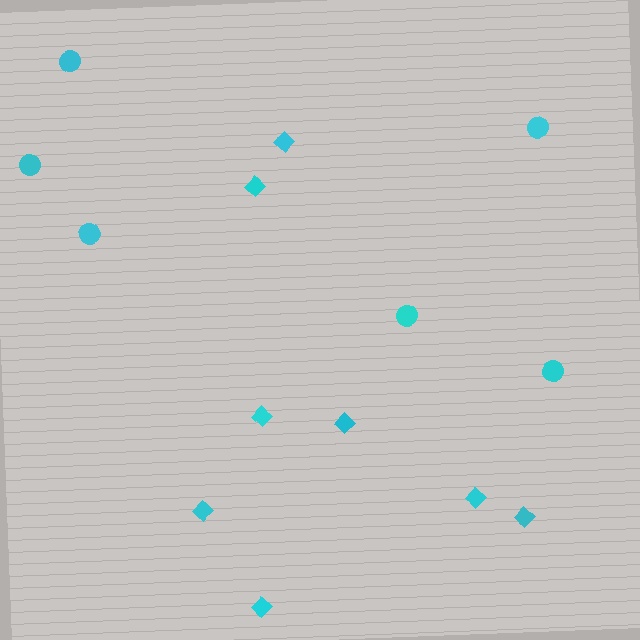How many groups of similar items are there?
There are 2 groups: one group of circles (6) and one group of diamonds (8).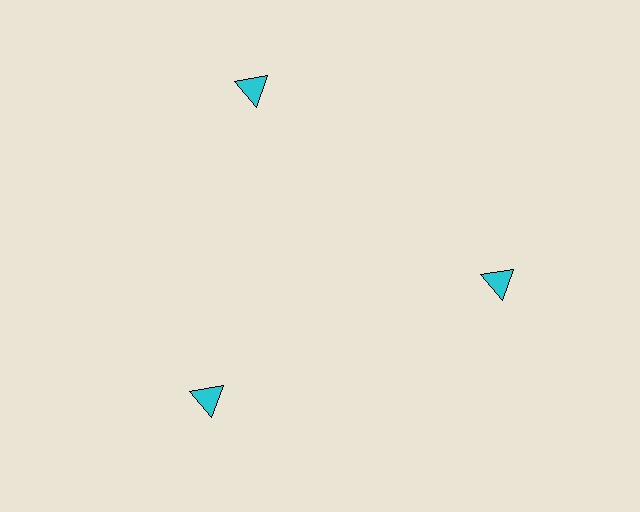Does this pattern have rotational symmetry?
Yes, this pattern has 3-fold rotational symmetry. It looks the same after rotating 120 degrees around the center.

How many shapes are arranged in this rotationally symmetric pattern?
There are 3 shapes, arranged in 3 groups of 1.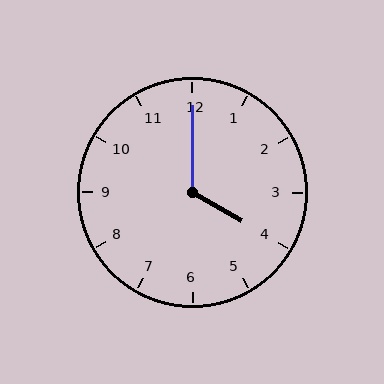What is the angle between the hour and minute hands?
Approximately 120 degrees.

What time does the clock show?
4:00.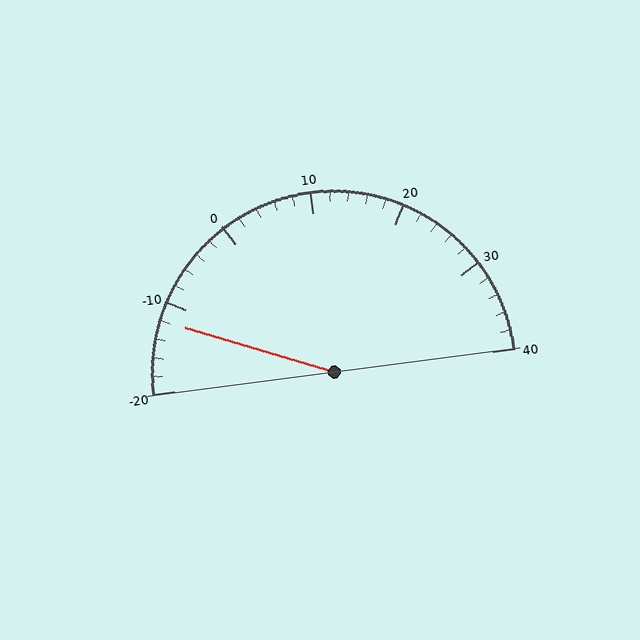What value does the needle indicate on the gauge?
The needle indicates approximately -12.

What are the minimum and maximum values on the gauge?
The gauge ranges from -20 to 40.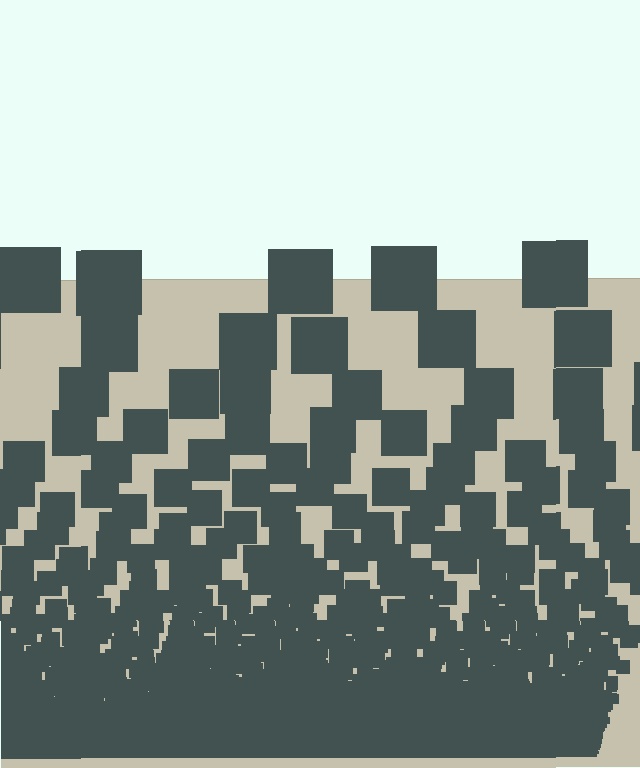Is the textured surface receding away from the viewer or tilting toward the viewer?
The surface appears to tilt toward the viewer. Texture elements get larger and sparser toward the top.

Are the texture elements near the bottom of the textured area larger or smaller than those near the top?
Smaller. The gradient is inverted — elements near the bottom are smaller and denser.